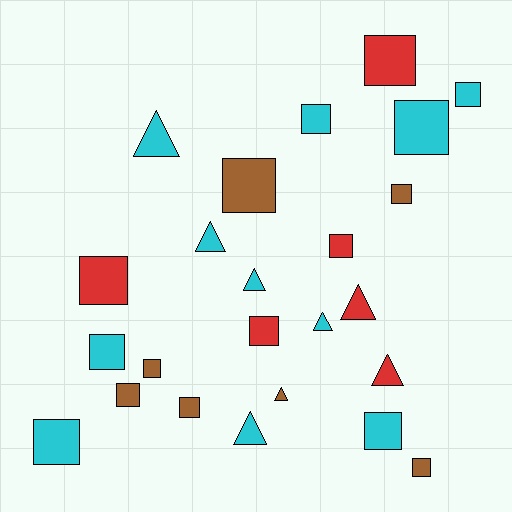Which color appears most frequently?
Cyan, with 11 objects.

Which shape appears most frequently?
Square, with 16 objects.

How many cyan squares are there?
There are 6 cyan squares.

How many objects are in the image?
There are 24 objects.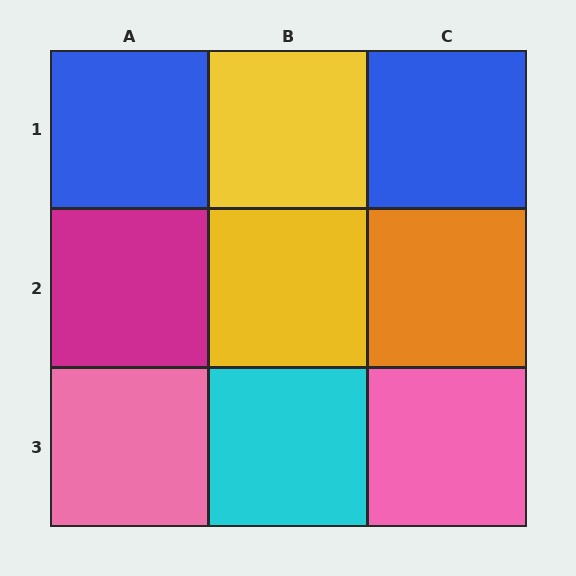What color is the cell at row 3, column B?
Cyan.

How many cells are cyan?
1 cell is cyan.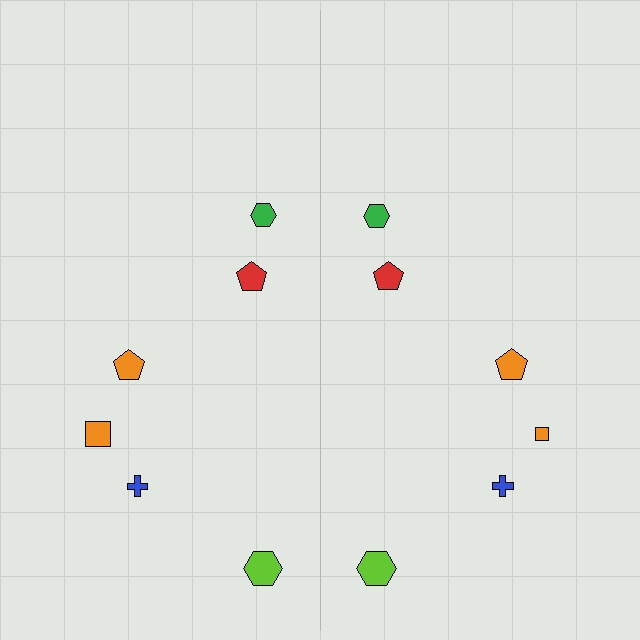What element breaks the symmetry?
The orange square on the right side has a different size than its mirror counterpart.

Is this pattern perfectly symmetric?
No, the pattern is not perfectly symmetric. The orange square on the right side has a different size than its mirror counterpart.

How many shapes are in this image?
There are 12 shapes in this image.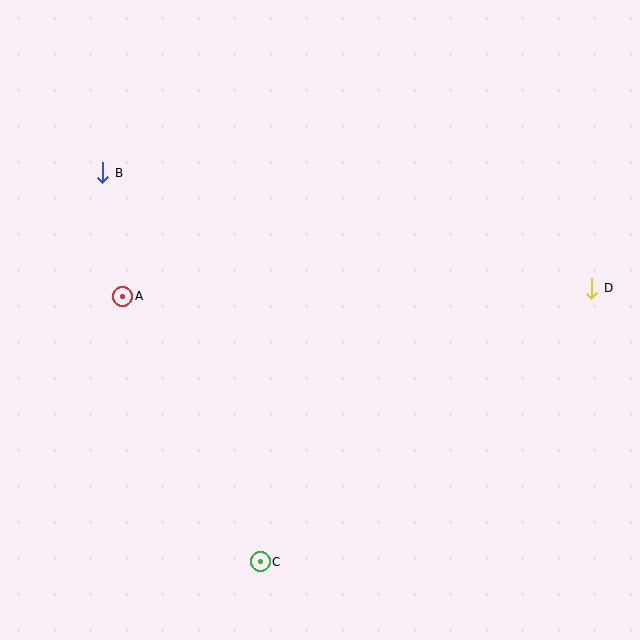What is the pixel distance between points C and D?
The distance between C and D is 430 pixels.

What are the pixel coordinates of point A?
Point A is at (123, 296).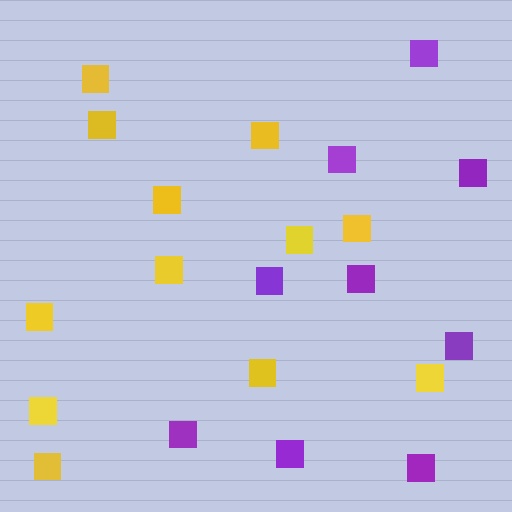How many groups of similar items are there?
There are 2 groups: one group of yellow squares (12) and one group of purple squares (9).